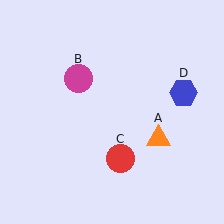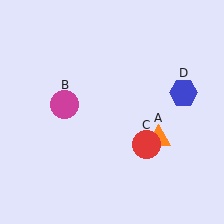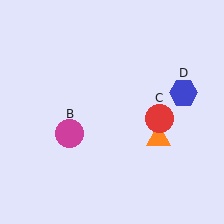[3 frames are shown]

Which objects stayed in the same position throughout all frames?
Orange triangle (object A) and blue hexagon (object D) remained stationary.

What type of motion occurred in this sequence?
The magenta circle (object B), red circle (object C) rotated counterclockwise around the center of the scene.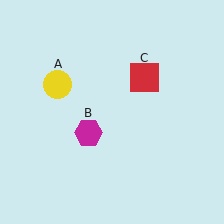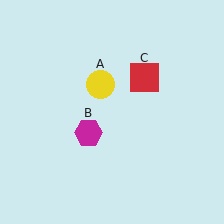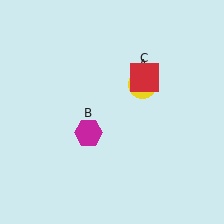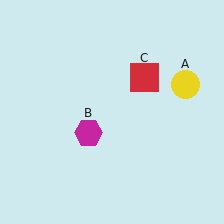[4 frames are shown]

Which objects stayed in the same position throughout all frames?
Magenta hexagon (object B) and red square (object C) remained stationary.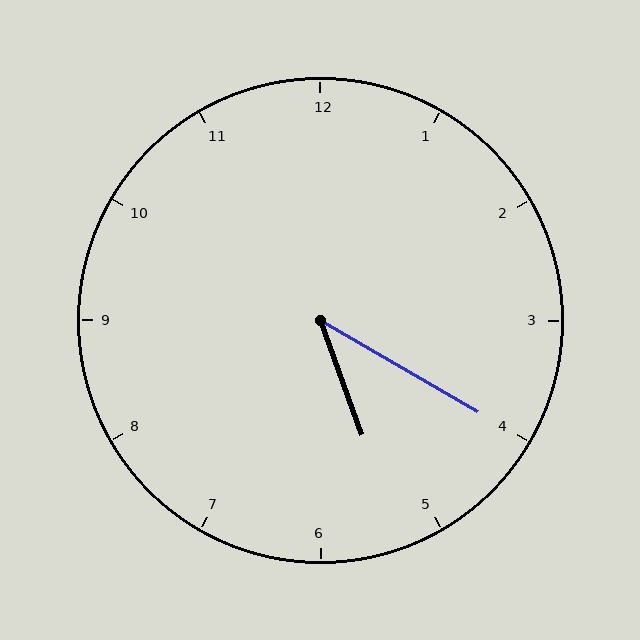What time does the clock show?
5:20.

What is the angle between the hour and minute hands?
Approximately 40 degrees.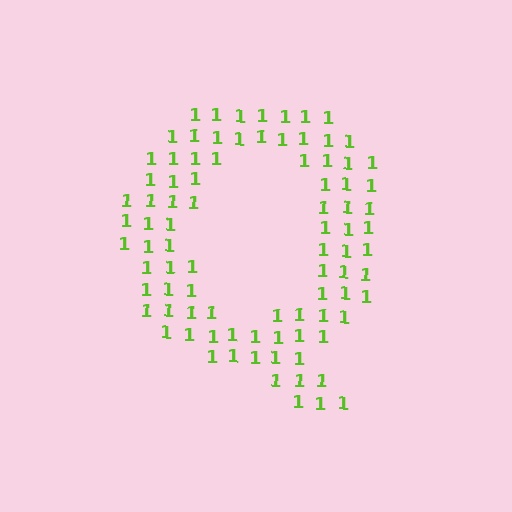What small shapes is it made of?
It is made of small digit 1's.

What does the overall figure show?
The overall figure shows the letter Q.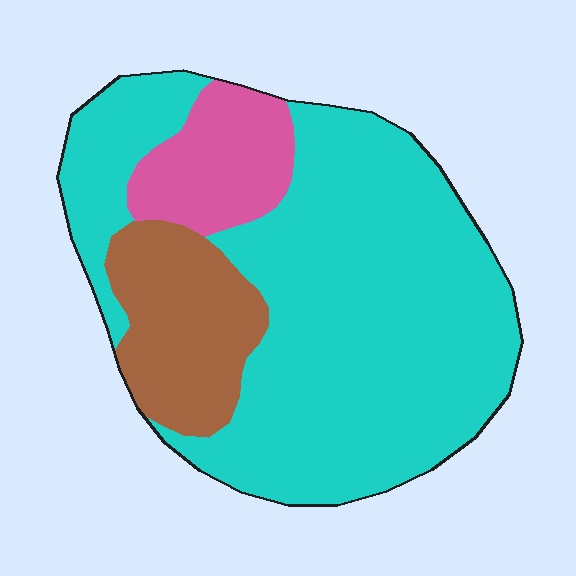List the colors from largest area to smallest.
From largest to smallest: cyan, brown, pink.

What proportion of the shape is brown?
Brown covers about 15% of the shape.